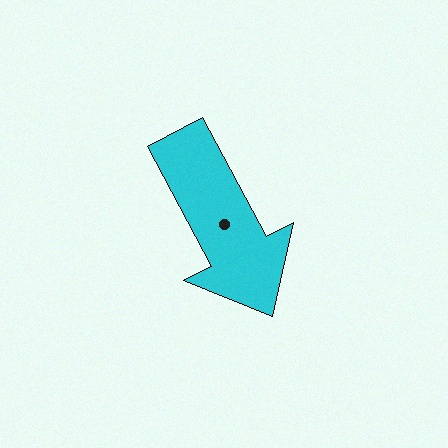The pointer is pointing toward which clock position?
Roughly 5 o'clock.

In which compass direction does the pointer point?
Southeast.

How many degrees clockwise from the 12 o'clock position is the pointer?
Approximately 152 degrees.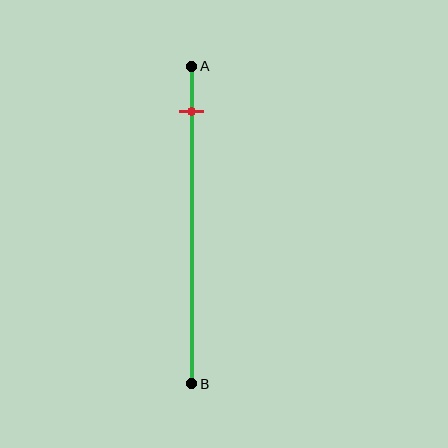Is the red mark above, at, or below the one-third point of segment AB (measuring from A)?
The red mark is above the one-third point of segment AB.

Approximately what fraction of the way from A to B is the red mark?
The red mark is approximately 15% of the way from A to B.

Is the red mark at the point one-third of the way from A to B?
No, the mark is at about 15% from A, not at the 33% one-third point.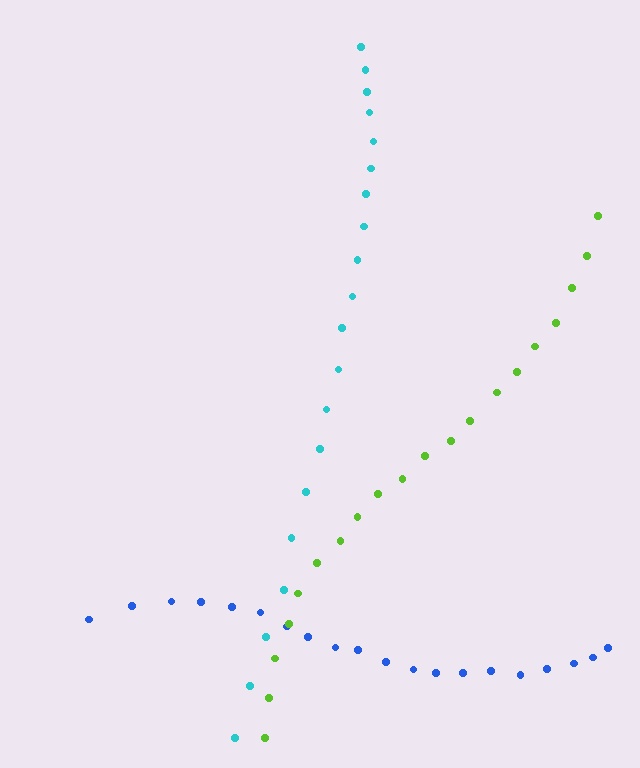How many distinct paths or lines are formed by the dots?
There are 3 distinct paths.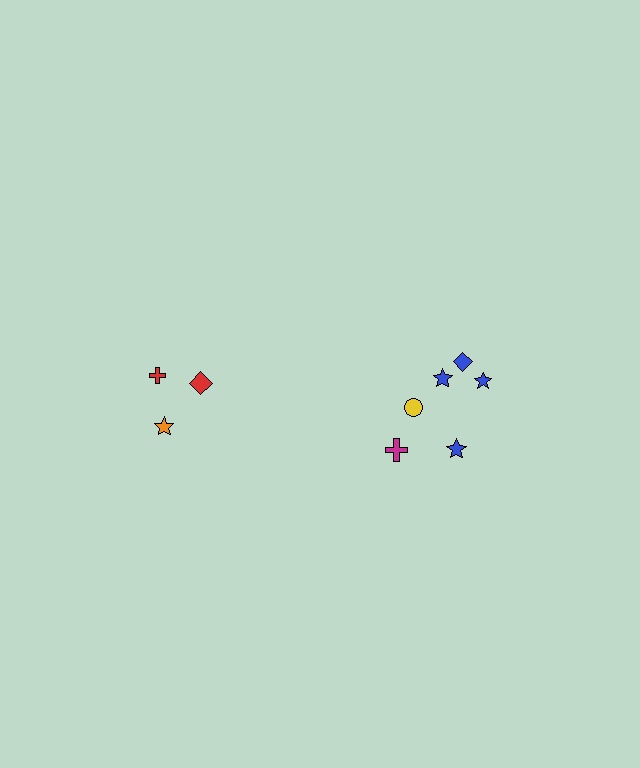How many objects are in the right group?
There are 6 objects.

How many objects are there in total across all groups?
There are 9 objects.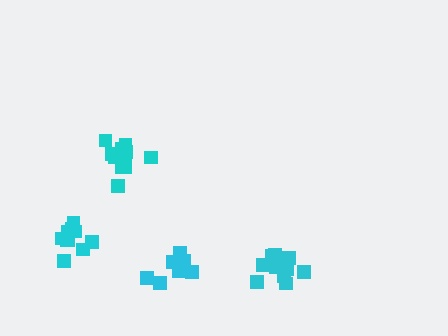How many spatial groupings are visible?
There are 4 spatial groupings.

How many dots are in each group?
Group 1: 9 dots, Group 2: 11 dots, Group 3: 11 dots, Group 4: 12 dots (43 total).